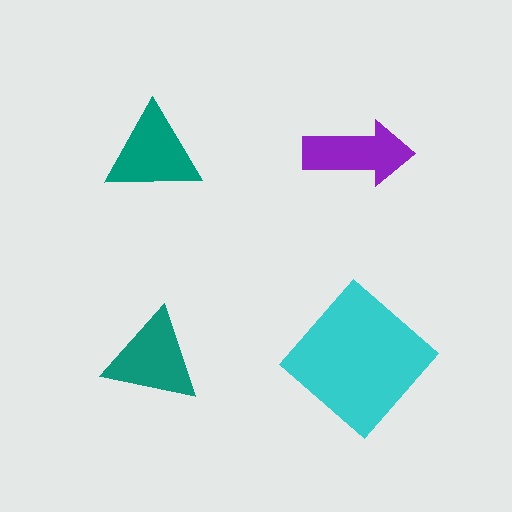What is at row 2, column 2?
A cyan diamond.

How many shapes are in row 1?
2 shapes.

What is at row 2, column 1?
A teal triangle.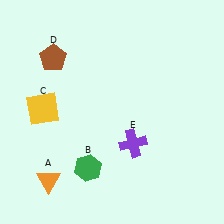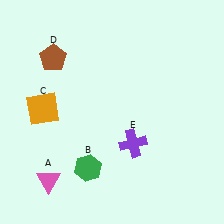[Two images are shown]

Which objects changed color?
A changed from orange to pink. C changed from yellow to orange.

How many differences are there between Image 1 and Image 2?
There are 2 differences between the two images.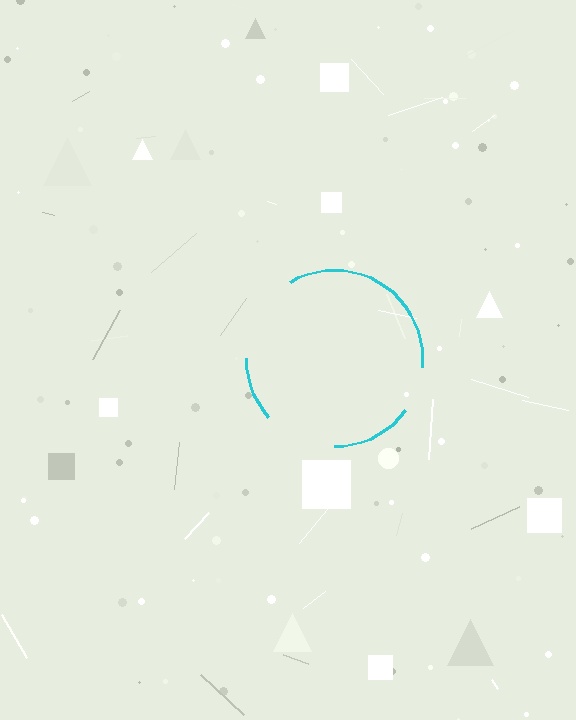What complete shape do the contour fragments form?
The contour fragments form a circle.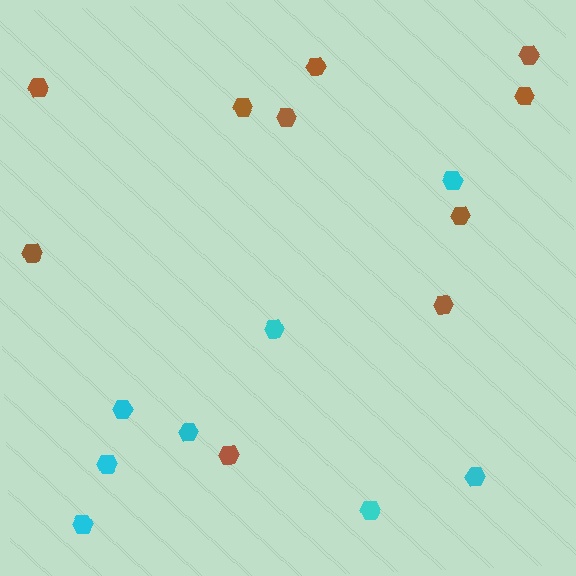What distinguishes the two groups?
There are 2 groups: one group of cyan hexagons (8) and one group of brown hexagons (10).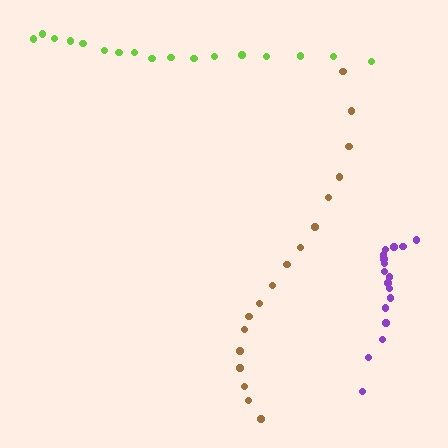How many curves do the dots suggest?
There are 3 distinct paths.